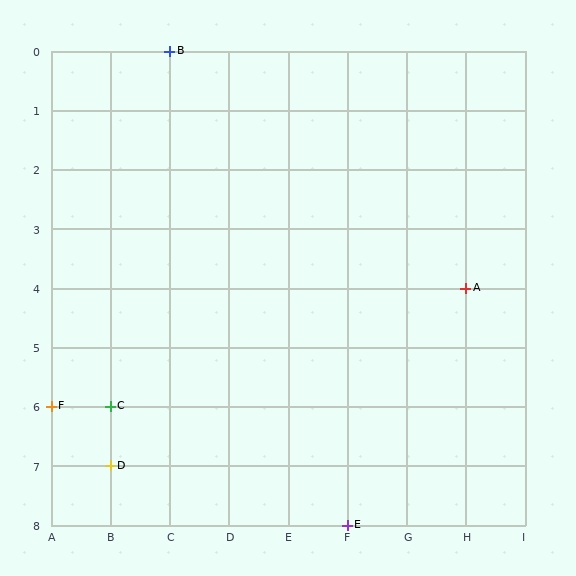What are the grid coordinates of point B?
Point B is at grid coordinates (C, 0).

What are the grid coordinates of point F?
Point F is at grid coordinates (A, 6).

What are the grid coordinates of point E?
Point E is at grid coordinates (F, 8).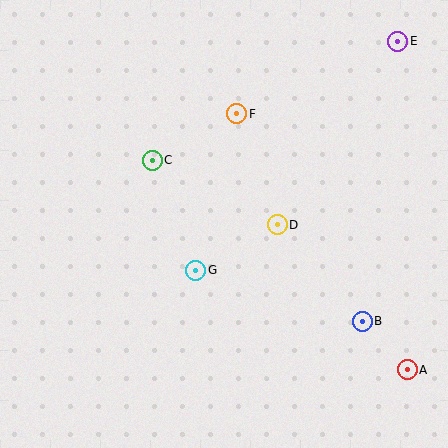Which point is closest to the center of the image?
Point D at (277, 225) is closest to the center.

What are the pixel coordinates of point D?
Point D is at (277, 225).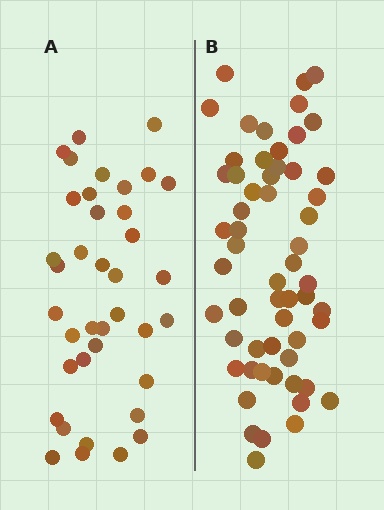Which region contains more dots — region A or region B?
Region B (the right region) has more dots.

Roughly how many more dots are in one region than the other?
Region B has approximately 20 more dots than region A.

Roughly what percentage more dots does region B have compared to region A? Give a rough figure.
About 50% more.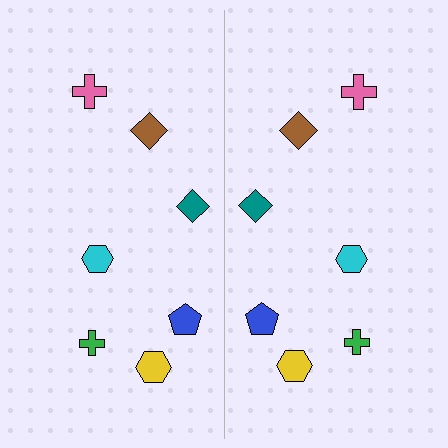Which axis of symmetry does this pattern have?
The pattern has a vertical axis of symmetry running through the center of the image.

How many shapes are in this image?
There are 14 shapes in this image.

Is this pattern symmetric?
Yes, this pattern has bilateral (reflection) symmetry.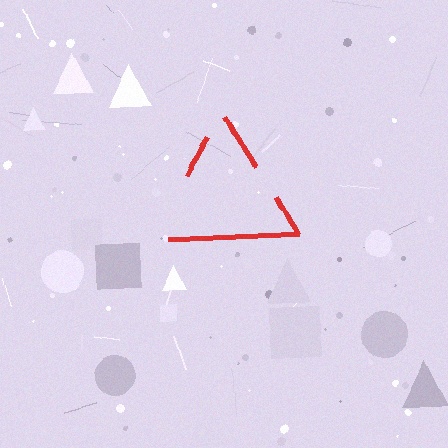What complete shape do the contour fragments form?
The contour fragments form a triangle.